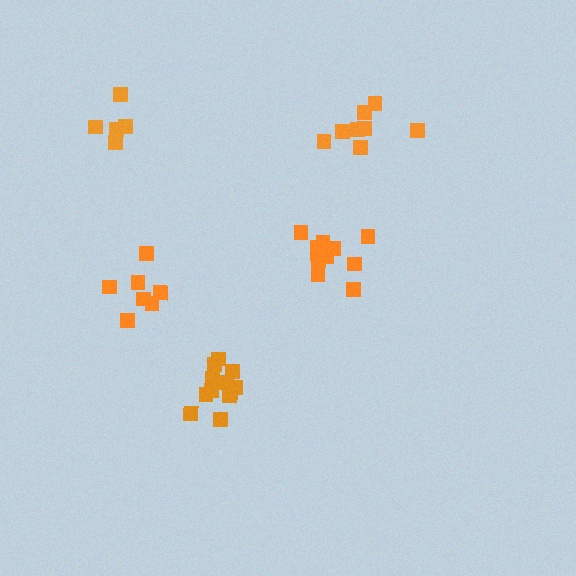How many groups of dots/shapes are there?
There are 5 groups.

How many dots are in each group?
Group 1: 6 dots, Group 2: 12 dots, Group 3: 7 dots, Group 4: 9 dots, Group 5: 12 dots (46 total).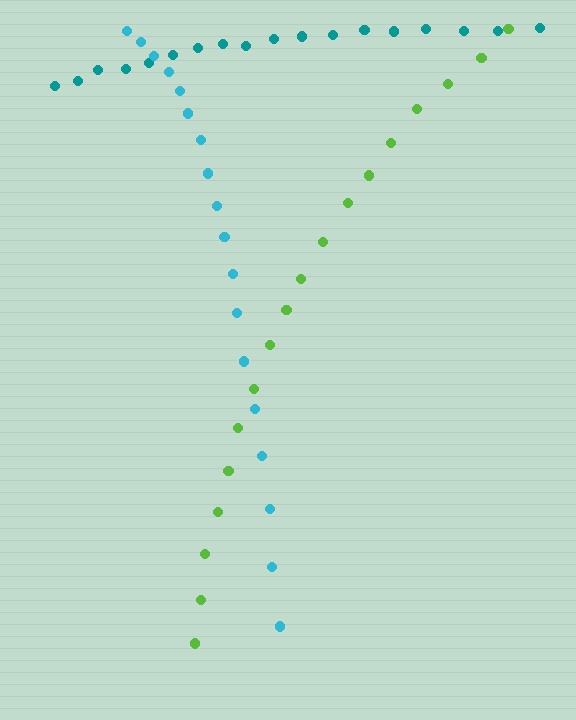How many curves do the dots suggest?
There are 3 distinct paths.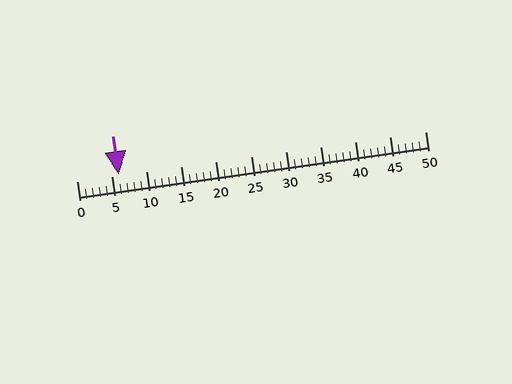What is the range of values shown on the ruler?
The ruler shows values from 0 to 50.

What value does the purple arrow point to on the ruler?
The purple arrow points to approximately 6.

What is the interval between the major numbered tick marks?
The major tick marks are spaced 5 units apart.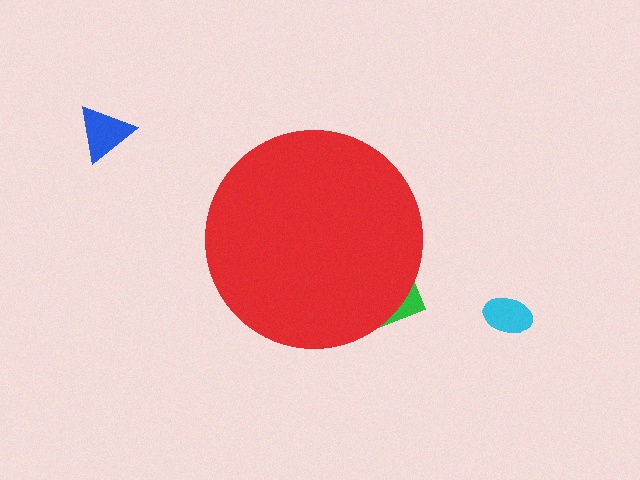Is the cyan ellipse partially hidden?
No, the cyan ellipse is fully visible.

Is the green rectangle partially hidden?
Yes, the green rectangle is partially hidden behind the red circle.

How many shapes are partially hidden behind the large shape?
1 shape is partially hidden.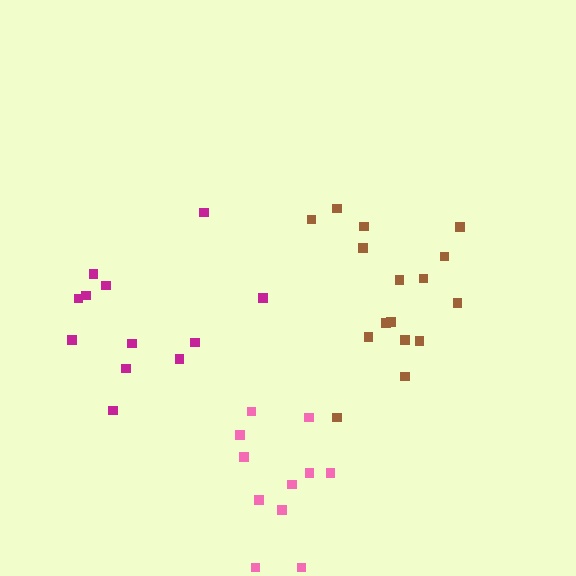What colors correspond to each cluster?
The clusters are colored: brown, magenta, pink.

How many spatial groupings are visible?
There are 3 spatial groupings.